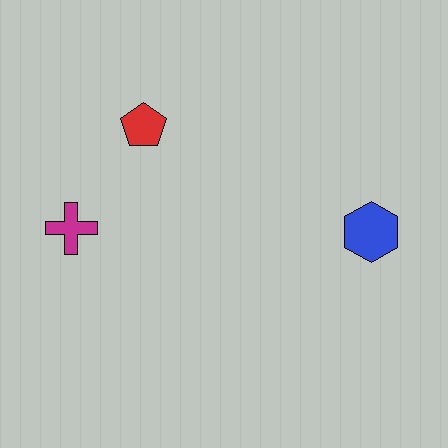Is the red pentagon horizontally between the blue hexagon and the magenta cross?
Yes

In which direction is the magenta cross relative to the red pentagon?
The magenta cross is below the red pentagon.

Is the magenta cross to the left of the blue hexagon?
Yes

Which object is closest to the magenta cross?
The red pentagon is closest to the magenta cross.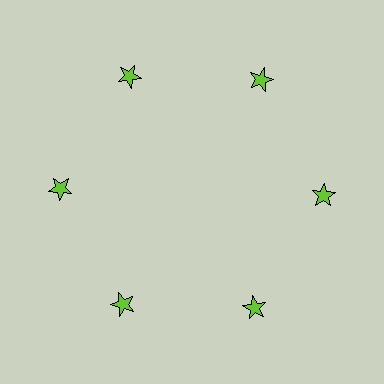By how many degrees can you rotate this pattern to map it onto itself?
The pattern maps onto itself every 60 degrees of rotation.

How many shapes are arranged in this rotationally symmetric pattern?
There are 6 shapes, arranged in 6 groups of 1.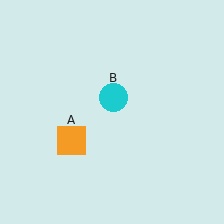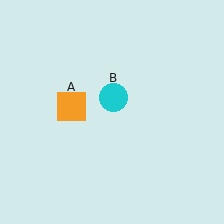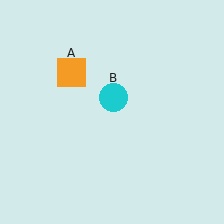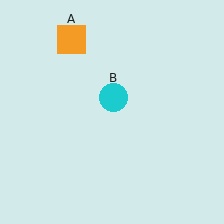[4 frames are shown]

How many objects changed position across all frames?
1 object changed position: orange square (object A).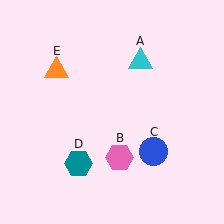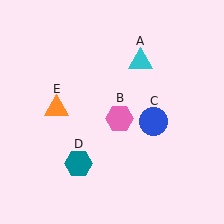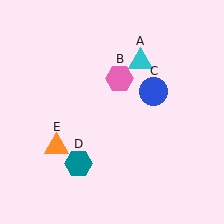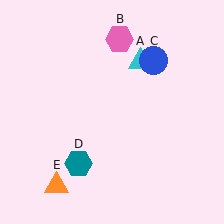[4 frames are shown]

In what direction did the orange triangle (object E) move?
The orange triangle (object E) moved down.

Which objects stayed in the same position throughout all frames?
Cyan triangle (object A) and teal hexagon (object D) remained stationary.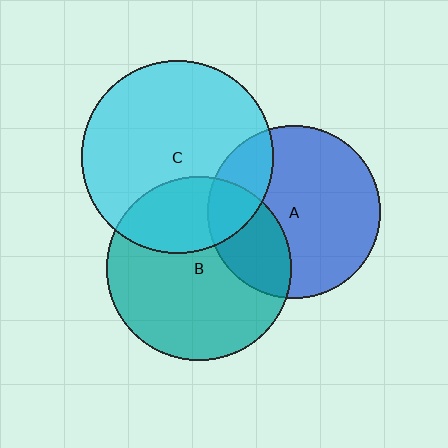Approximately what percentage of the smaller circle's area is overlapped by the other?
Approximately 30%.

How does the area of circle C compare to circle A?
Approximately 1.2 times.